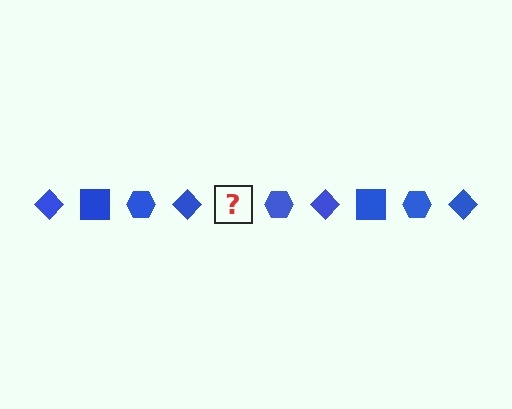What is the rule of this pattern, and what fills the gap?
The rule is that the pattern cycles through diamond, square, hexagon shapes in blue. The gap should be filled with a blue square.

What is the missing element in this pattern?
The missing element is a blue square.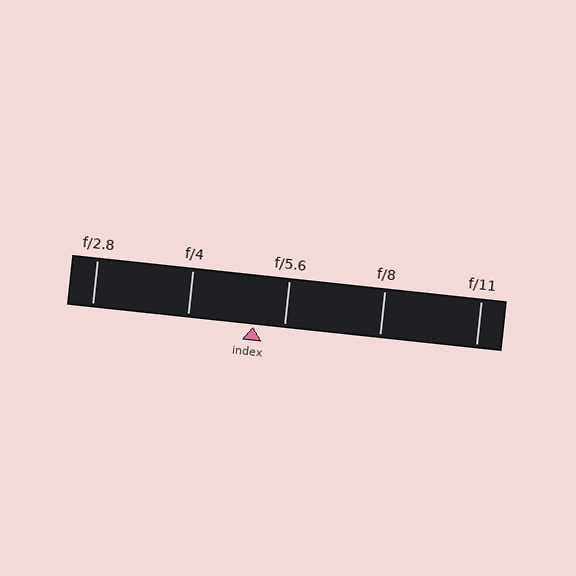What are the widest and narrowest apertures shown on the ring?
The widest aperture shown is f/2.8 and the narrowest is f/11.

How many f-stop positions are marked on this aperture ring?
There are 5 f-stop positions marked.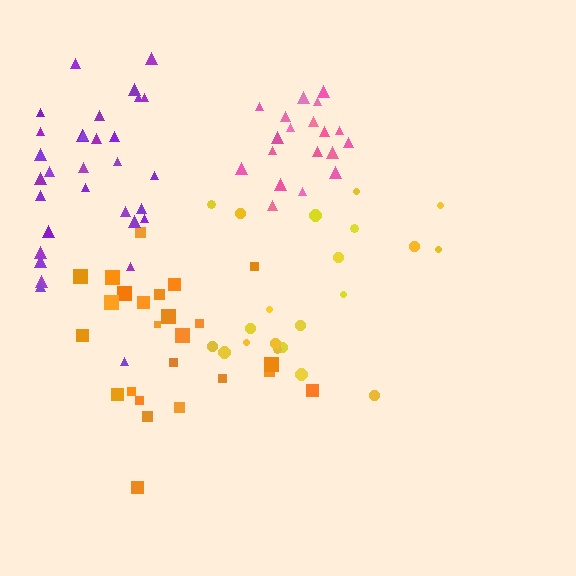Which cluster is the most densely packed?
Pink.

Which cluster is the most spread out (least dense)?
Yellow.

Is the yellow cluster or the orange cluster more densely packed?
Orange.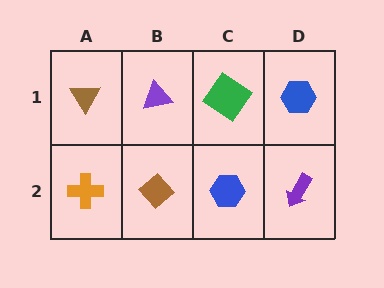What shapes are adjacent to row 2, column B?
A purple triangle (row 1, column B), an orange cross (row 2, column A), a blue hexagon (row 2, column C).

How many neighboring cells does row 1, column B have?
3.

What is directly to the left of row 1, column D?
A green diamond.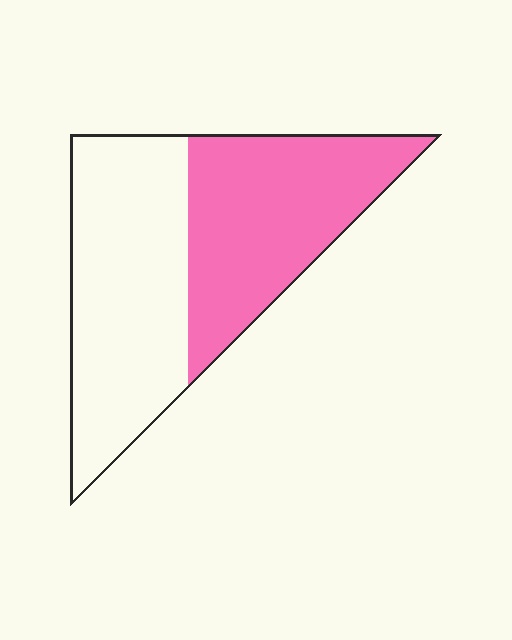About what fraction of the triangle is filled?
About one half (1/2).